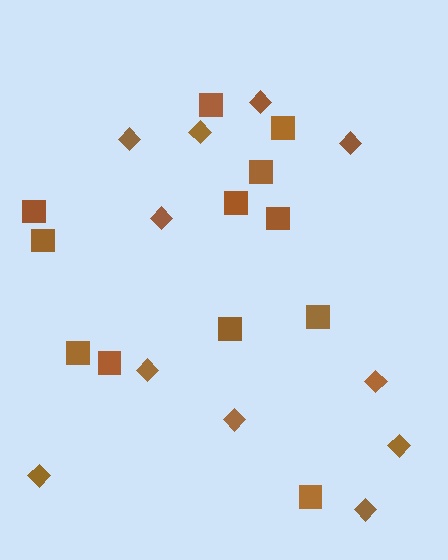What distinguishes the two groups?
There are 2 groups: one group of diamonds (11) and one group of squares (12).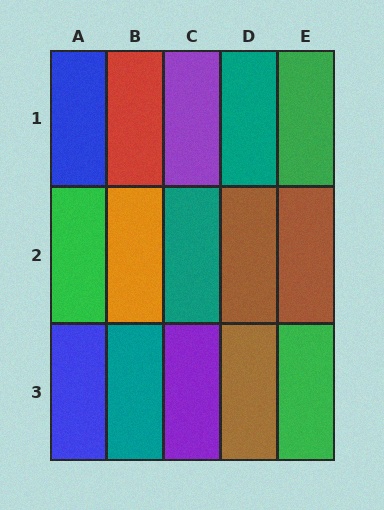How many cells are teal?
3 cells are teal.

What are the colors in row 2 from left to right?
Green, orange, teal, brown, brown.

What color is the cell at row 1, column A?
Blue.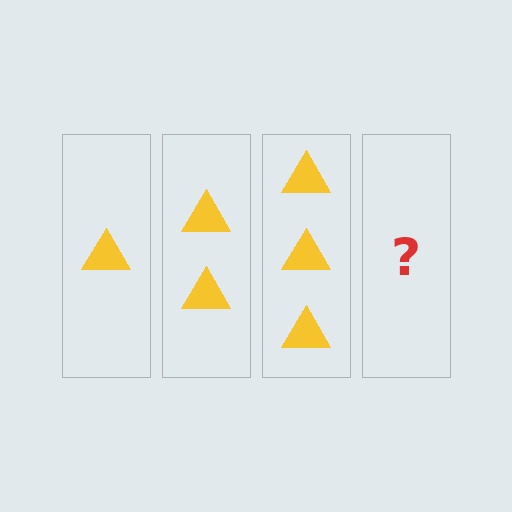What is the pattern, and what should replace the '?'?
The pattern is that each step adds one more triangle. The '?' should be 4 triangles.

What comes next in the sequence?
The next element should be 4 triangles.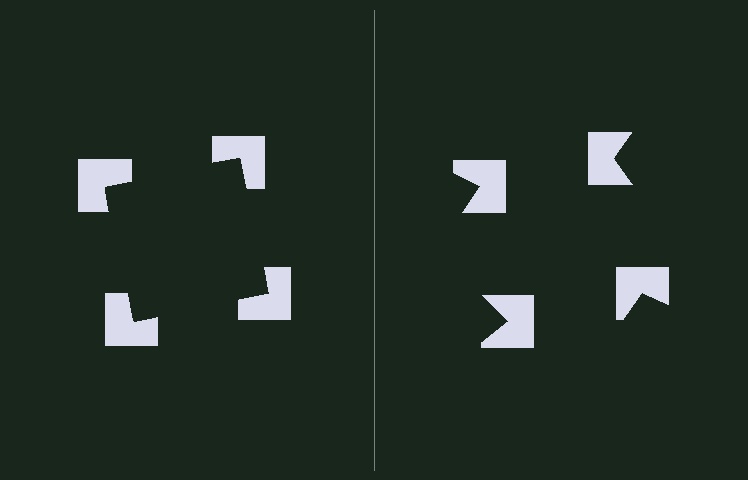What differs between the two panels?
The notched squares are positioned identically on both sides; only the wedge orientations differ. On the left they align to a square; on the right they are misaligned.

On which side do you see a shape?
An illusory square appears on the left side. On the right side the wedge cuts are rotated, so no coherent shape forms.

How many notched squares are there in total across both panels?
8 — 4 on each side.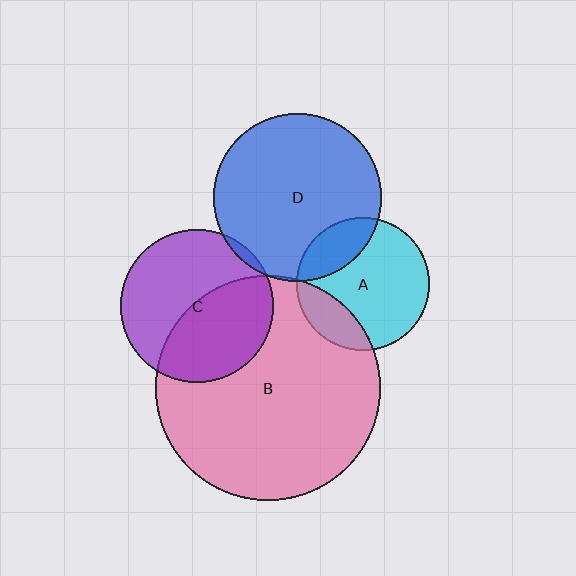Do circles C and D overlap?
Yes.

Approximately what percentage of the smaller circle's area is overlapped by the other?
Approximately 5%.